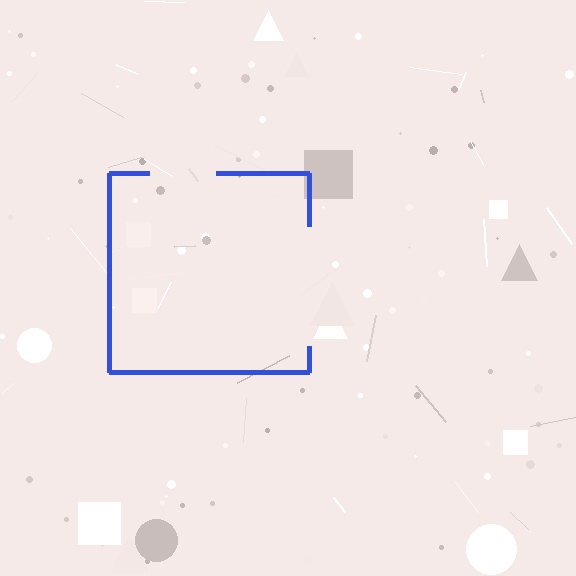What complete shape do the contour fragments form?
The contour fragments form a square.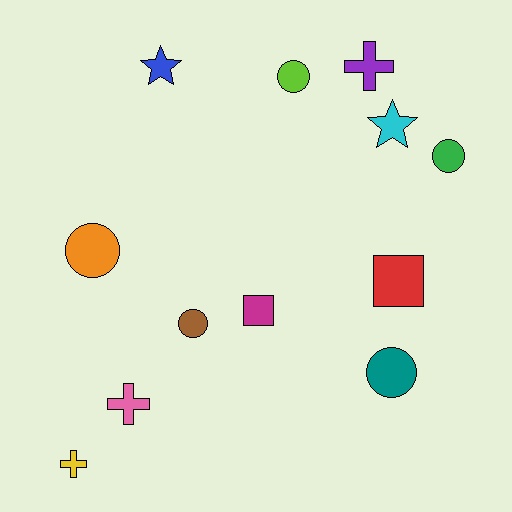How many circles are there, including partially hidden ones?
There are 5 circles.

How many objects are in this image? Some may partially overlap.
There are 12 objects.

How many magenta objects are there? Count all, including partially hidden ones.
There is 1 magenta object.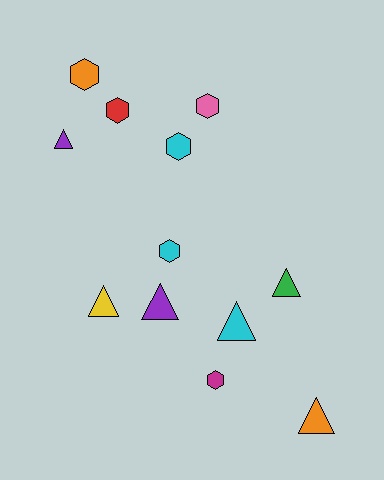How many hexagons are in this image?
There are 6 hexagons.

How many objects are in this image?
There are 12 objects.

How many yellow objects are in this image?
There is 1 yellow object.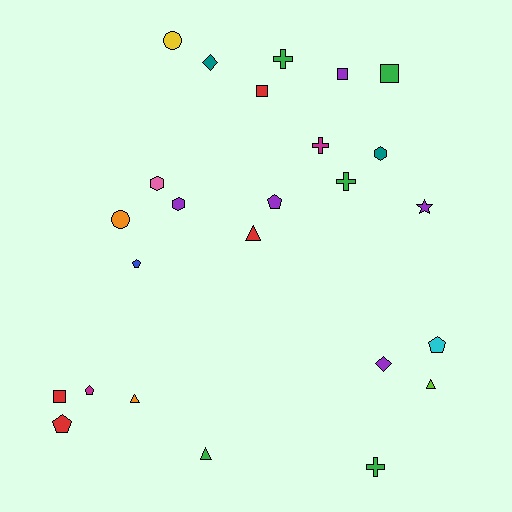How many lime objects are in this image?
There is 1 lime object.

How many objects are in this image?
There are 25 objects.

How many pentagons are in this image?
There are 5 pentagons.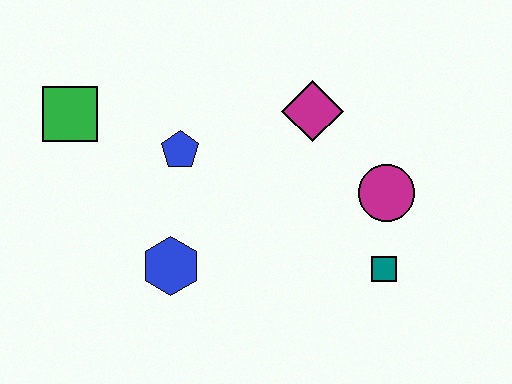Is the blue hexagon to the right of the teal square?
No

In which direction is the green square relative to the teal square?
The green square is to the left of the teal square.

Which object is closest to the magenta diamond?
The magenta circle is closest to the magenta diamond.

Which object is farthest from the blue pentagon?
The teal square is farthest from the blue pentagon.